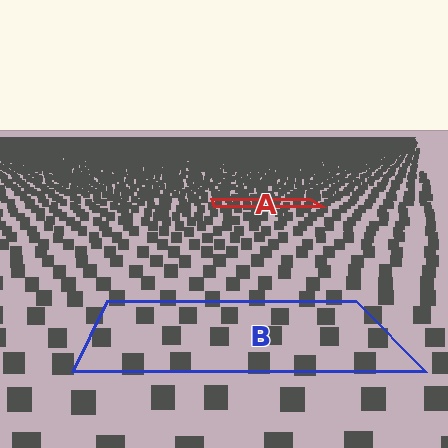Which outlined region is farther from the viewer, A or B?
Region A is farther from the viewer — the texture elements inside it appear smaller and more densely packed.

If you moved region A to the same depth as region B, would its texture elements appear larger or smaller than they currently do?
They would appear larger. At a closer depth, the same texture elements are projected at a bigger on-screen size.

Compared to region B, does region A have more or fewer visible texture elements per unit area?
Region A has more texture elements per unit area — they are packed more densely because it is farther away.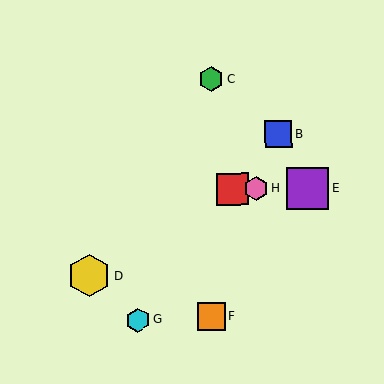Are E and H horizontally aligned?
Yes, both are at y≈188.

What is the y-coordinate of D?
Object D is at y≈276.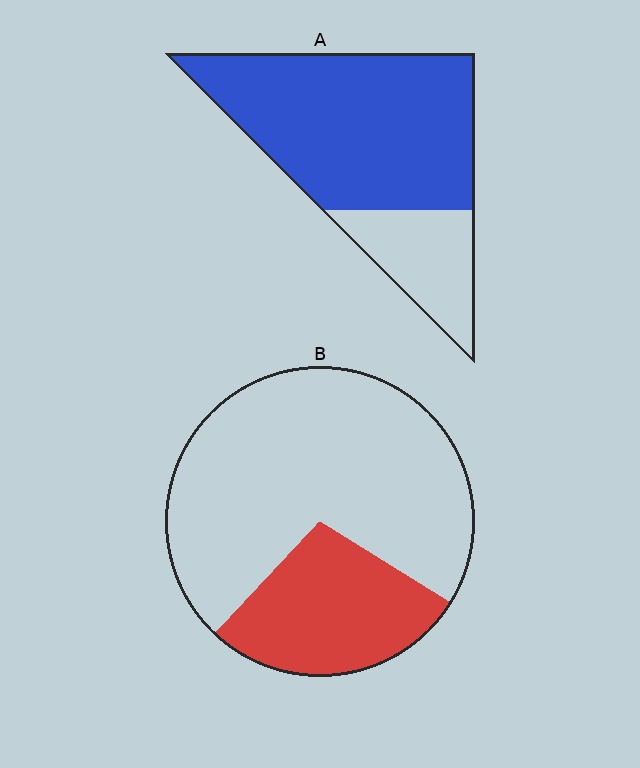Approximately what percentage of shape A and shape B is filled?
A is approximately 75% and B is approximately 30%.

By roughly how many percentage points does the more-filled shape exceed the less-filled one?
By roughly 45 percentage points (A over B).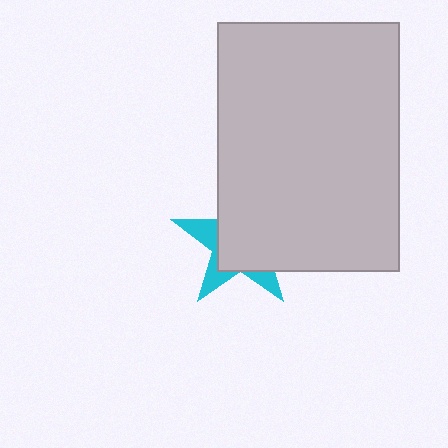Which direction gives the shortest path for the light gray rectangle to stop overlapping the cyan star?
Moving toward the upper-right gives the shortest separation.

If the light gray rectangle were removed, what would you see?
You would see the complete cyan star.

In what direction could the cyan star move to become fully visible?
The cyan star could move toward the lower-left. That would shift it out from behind the light gray rectangle entirely.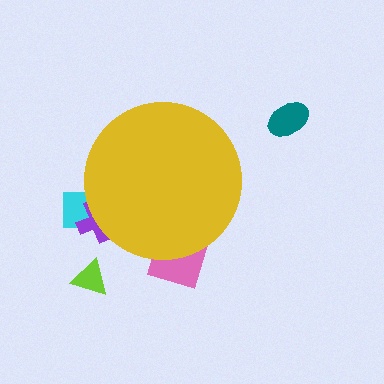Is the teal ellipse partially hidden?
No, the teal ellipse is fully visible.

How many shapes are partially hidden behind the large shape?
3 shapes are partially hidden.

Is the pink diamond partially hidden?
Yes, the pink diamond is partially hidden behind the yellow circle.